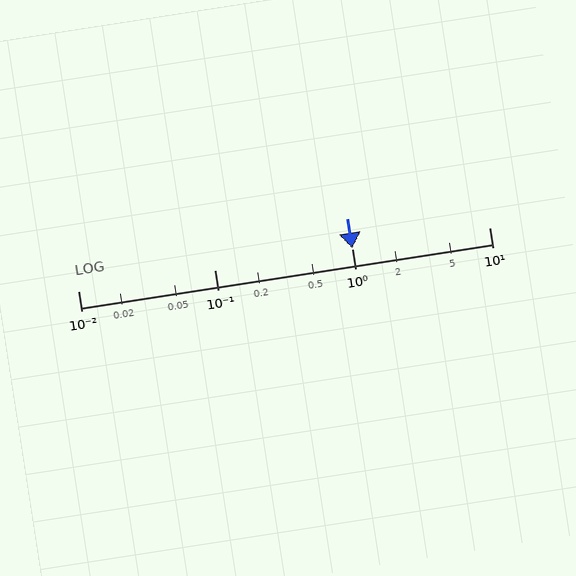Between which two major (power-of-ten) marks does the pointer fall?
The pointer is between 1 and 10.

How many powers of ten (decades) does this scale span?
The scale spans 3 decades, from 0.01 to 10.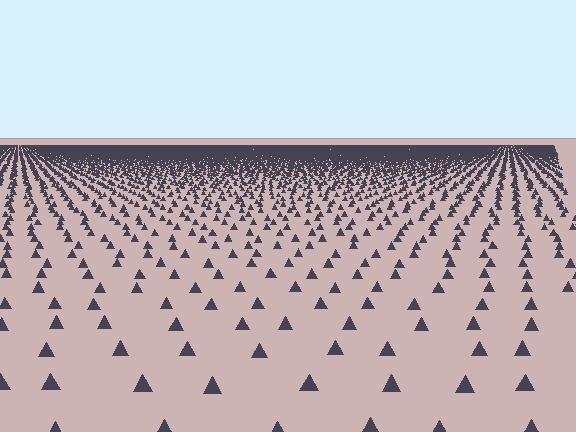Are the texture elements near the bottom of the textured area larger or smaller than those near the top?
Larger. Near the bottom, elements are closer to the viewer and appear at a bigger on-screen size.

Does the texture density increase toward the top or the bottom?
Density increases toward the top.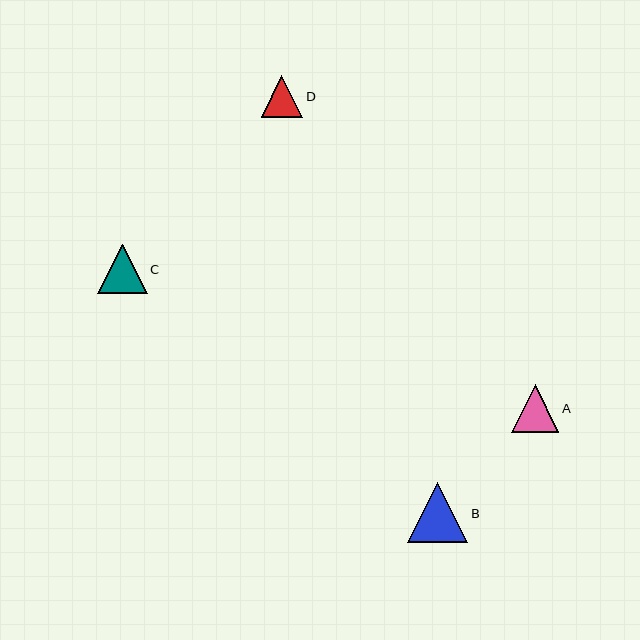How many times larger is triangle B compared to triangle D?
Triangle B is approximately 1.5 times the size of triangle D.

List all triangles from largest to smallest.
From largest to smallest: B, C, A, D.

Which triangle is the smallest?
Triangle D is the smallest with a size of approximately 41 pixels.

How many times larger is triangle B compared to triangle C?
Triangle B is approximately 1.2 times the size of triangle C.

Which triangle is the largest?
Triangle B is the largest with a size of approximately 60 pixels.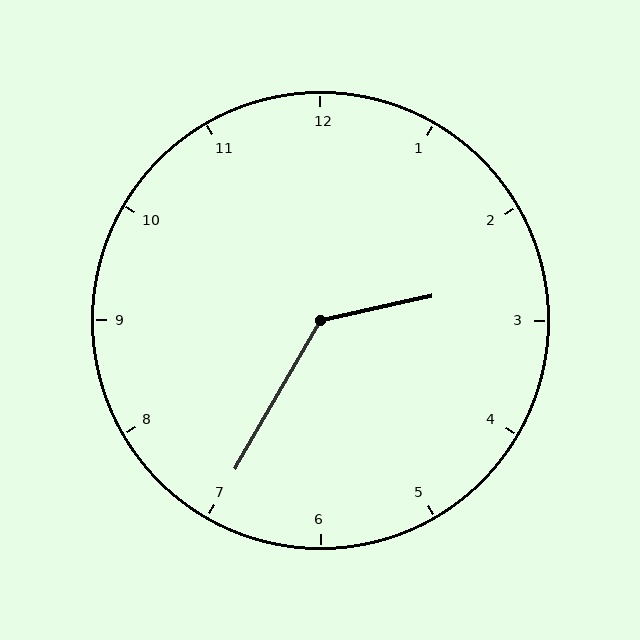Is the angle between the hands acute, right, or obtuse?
It is obtuse.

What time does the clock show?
2:35.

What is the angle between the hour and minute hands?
Approximately 132 degrees.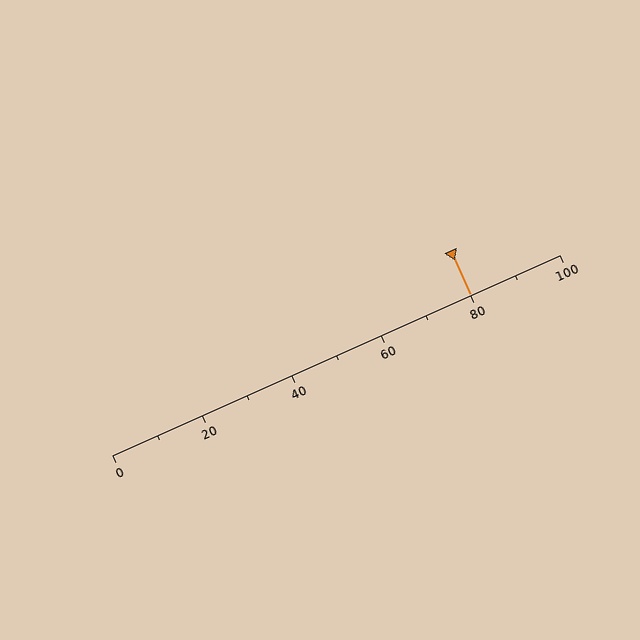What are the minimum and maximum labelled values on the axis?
The axis runs from 0 to 100.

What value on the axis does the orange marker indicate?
The marker indicates approximately 80.